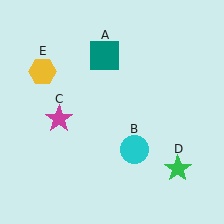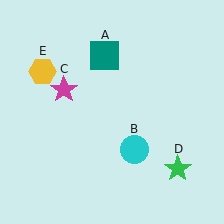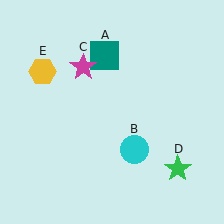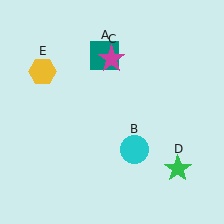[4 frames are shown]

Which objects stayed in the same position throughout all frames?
Teal square (object A) and cyan circle (object B) and green star (object D) and yellow hexagon (object E) remained stationary.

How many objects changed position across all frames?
1 object changed position: magenta star (object C).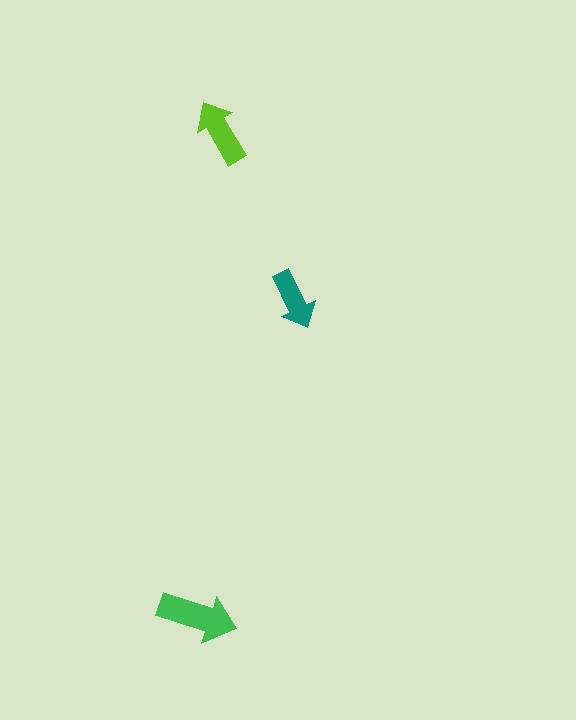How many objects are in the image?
There are 3 objects in the image.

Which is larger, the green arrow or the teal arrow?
The green one.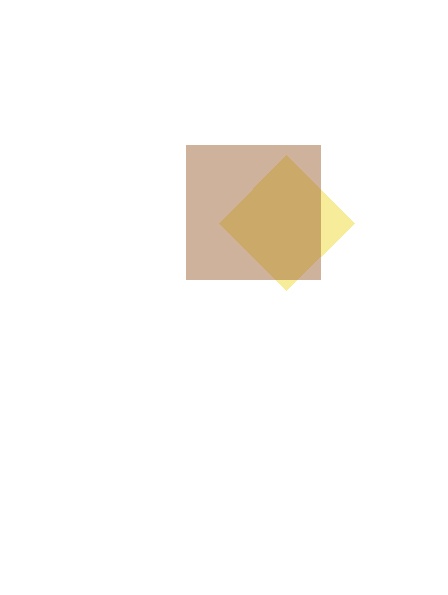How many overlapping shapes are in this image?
There are 2 overlapping shapes in the image.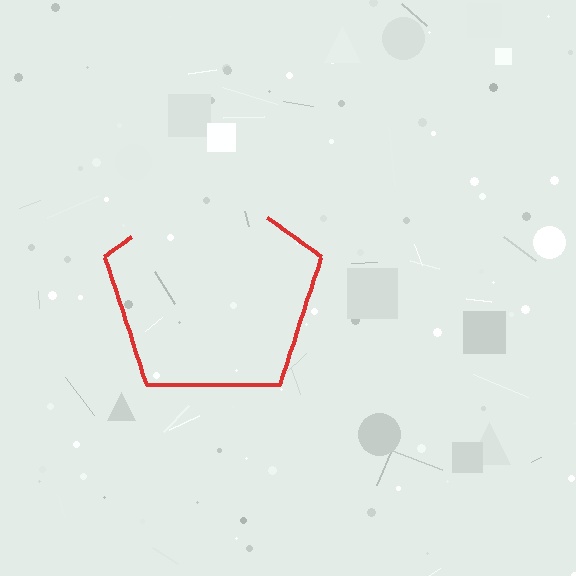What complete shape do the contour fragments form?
The contour fragments form a pentagon.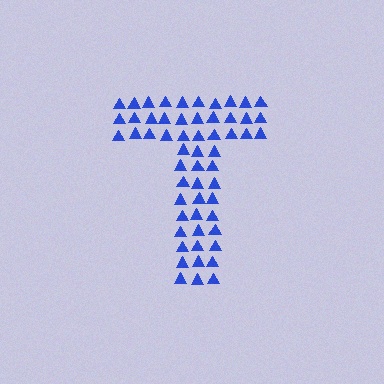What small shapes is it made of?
It is made of small triangles.